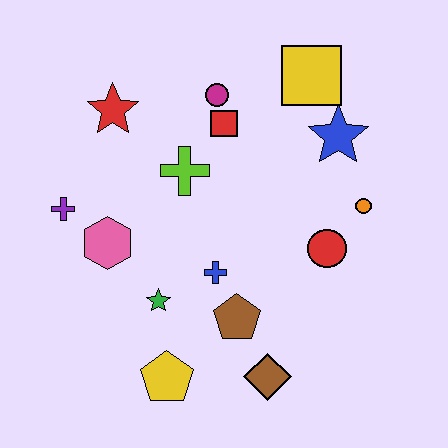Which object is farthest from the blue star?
The yellow pentagon is farthest from the blue star.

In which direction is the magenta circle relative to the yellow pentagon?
The magenta circle is above the yellow pentagon.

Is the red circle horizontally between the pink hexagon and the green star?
No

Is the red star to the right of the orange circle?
No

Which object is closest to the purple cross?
The pink hexagon is closest to the purple cross.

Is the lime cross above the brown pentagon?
Yes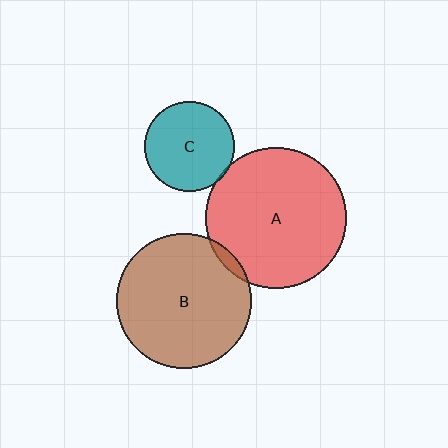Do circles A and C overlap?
Yes.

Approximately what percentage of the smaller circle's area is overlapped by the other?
Approximately 5%.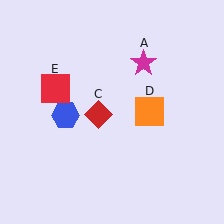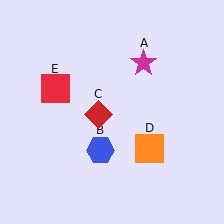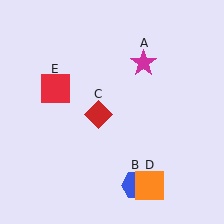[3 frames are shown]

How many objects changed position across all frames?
2 objects changed position: blue hexagon (object B), orange square (object D).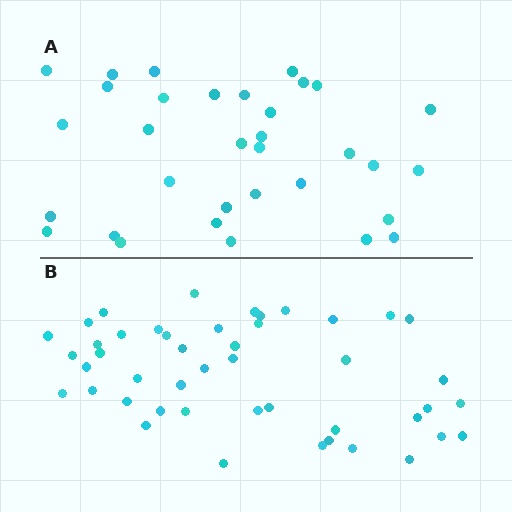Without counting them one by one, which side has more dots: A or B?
Region B (the bottom region) has more dots.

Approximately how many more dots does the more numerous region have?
Region B has approximately 15 more dots than region A.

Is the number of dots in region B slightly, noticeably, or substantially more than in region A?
Region B has noticeably more, but not dramatically so. The ratio is roughly 1.4 to 1.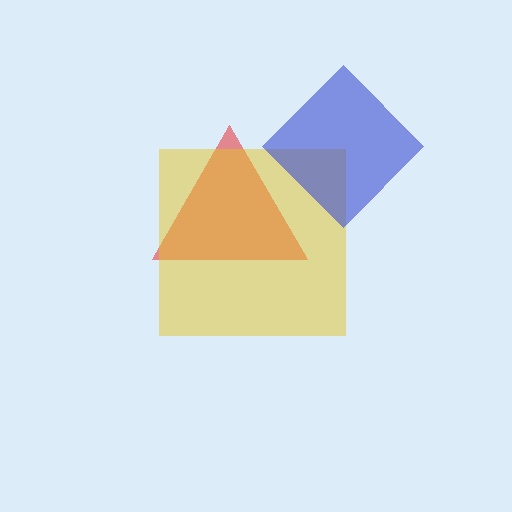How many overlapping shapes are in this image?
There are 3 overlapping shapes in the image.